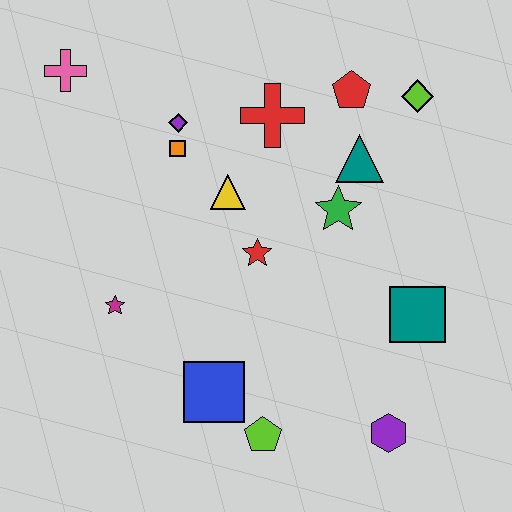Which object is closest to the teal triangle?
The green star is closest to the teal triangle.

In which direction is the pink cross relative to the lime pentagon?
The pink cross is above the lime pentagon.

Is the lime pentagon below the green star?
Yes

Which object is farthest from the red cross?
The purple hexagon is farthest from the red cross.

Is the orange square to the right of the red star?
No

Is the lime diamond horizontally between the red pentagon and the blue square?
No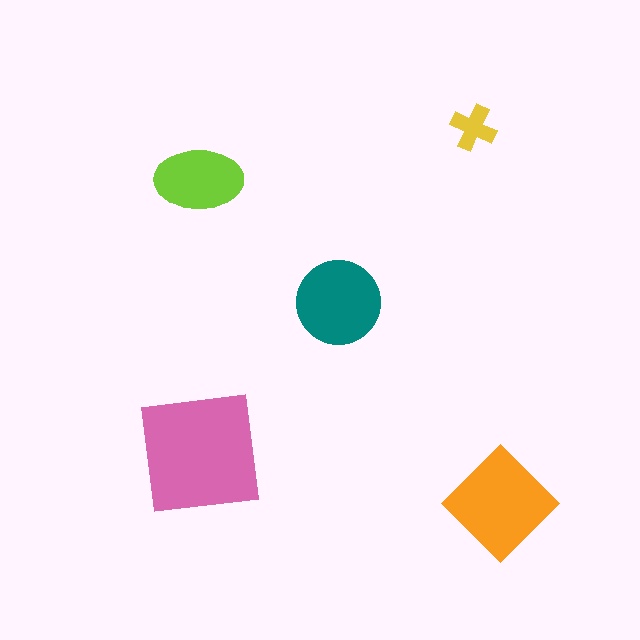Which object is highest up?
The yellow cross is topmost.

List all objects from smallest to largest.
The yellow cross, the lime ellipse, the teal circle, the orange diamond, the pink square.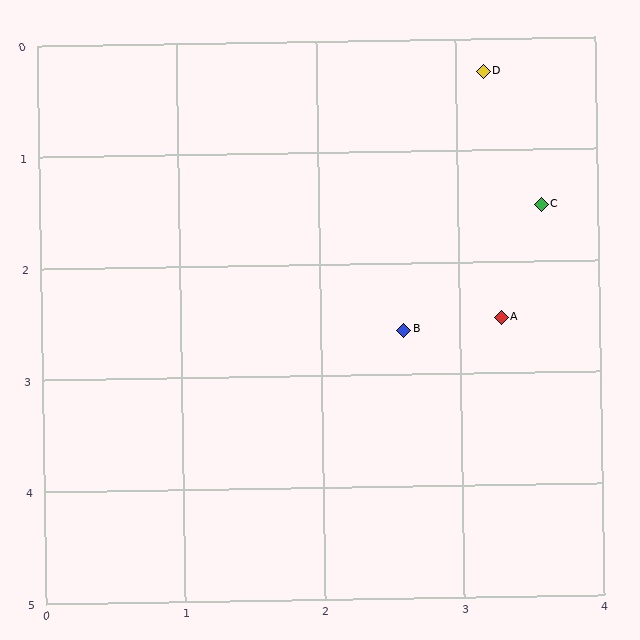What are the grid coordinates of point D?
Point D is at approximately (3.2, 0.3).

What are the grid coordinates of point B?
Point B is at approximately (2.6, 2.6).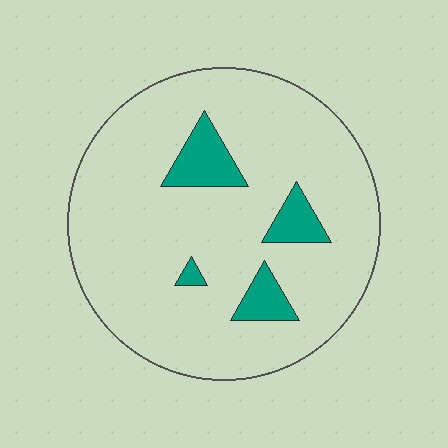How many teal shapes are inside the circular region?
4.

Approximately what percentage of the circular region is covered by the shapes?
Approximately 10%.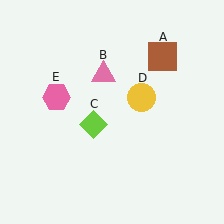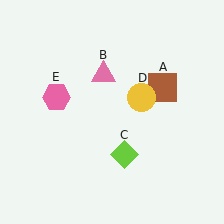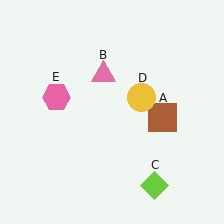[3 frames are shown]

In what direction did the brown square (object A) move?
The brown square (object A) moved down.